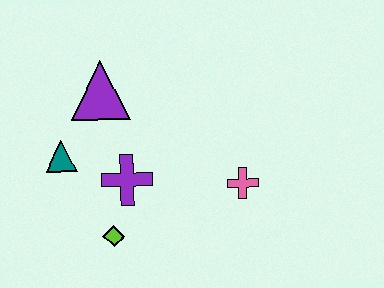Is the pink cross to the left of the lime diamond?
No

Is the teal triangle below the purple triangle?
Yes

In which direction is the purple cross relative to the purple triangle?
The purple cross is below the purple triangle.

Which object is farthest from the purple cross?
The pink cross is farthest from the purple cross.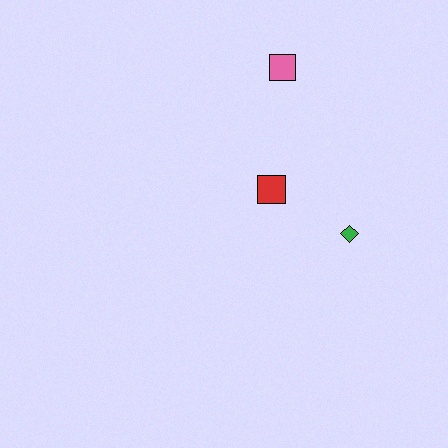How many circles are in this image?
There are no circles.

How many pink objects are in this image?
There is 1 pink object.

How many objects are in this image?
There are 3 objects.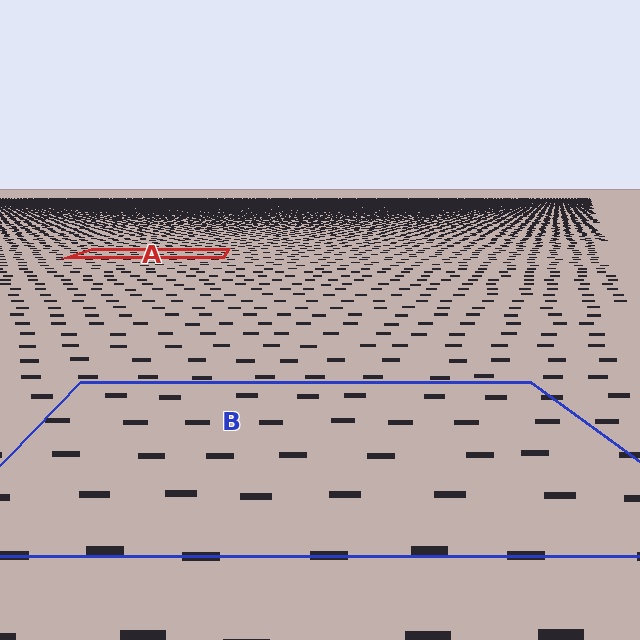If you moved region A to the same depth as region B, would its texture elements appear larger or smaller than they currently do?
They would appear larger. At a closer depth, the same texture elements are projected at a bigger on-screen size.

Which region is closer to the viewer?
Region B is closer. The texture elements there are larger and more spread out.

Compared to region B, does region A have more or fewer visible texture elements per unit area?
Region A has more texture elements per unit area — they are packed more densely because it is farther away.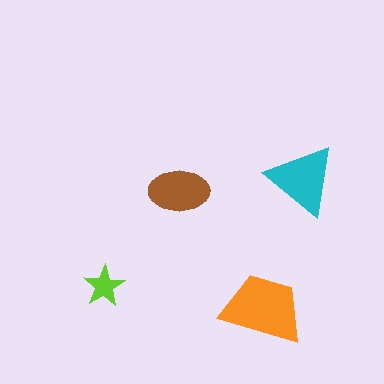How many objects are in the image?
There are 4 objects in the image.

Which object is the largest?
The orange trapezoid.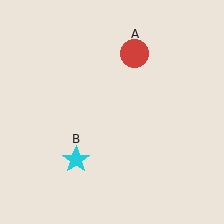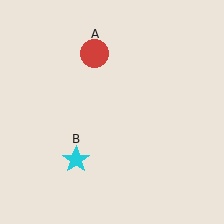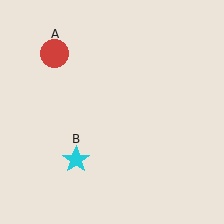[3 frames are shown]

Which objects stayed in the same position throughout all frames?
Cyan star (object B) remained stationary.